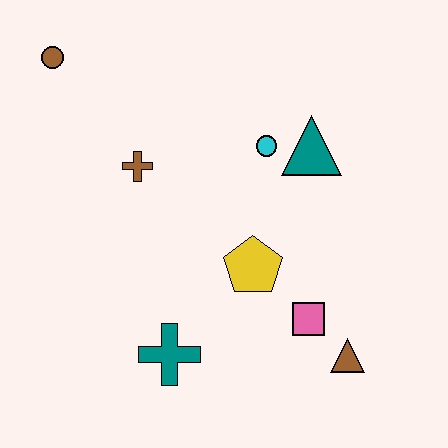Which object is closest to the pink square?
The brown triangle is closest to the pink square.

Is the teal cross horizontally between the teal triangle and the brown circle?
Yes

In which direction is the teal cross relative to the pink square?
The teal cross is to the left of the pink square.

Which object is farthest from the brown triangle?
The brown circle is farthest from the brown triangle.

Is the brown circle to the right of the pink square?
No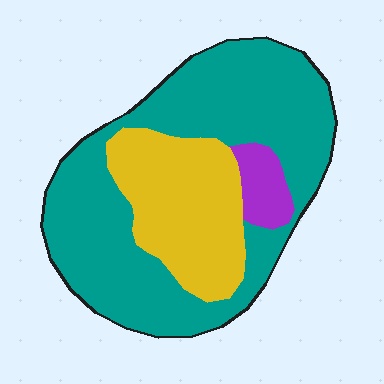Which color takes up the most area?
Teal, at roughly 65%.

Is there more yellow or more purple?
Yellow.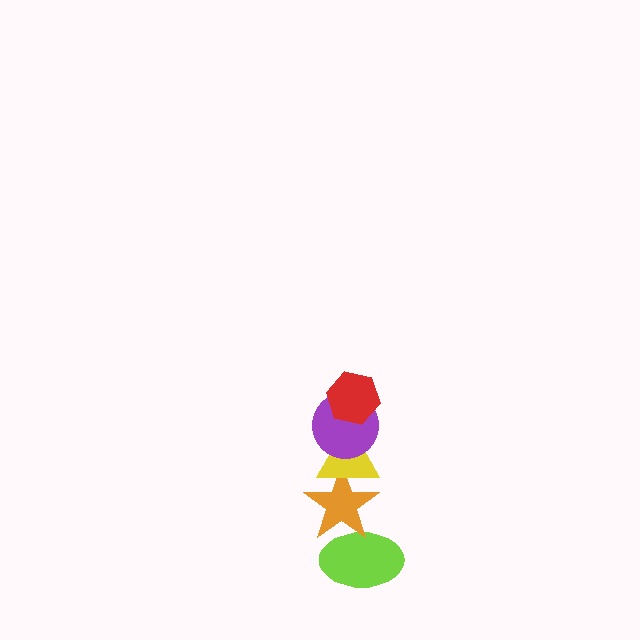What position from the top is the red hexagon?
The red hexagon is 1st from the top.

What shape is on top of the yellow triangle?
The purple circle is on top of the yellow triangle.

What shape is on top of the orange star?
The yellow triangle is on top of the orange star.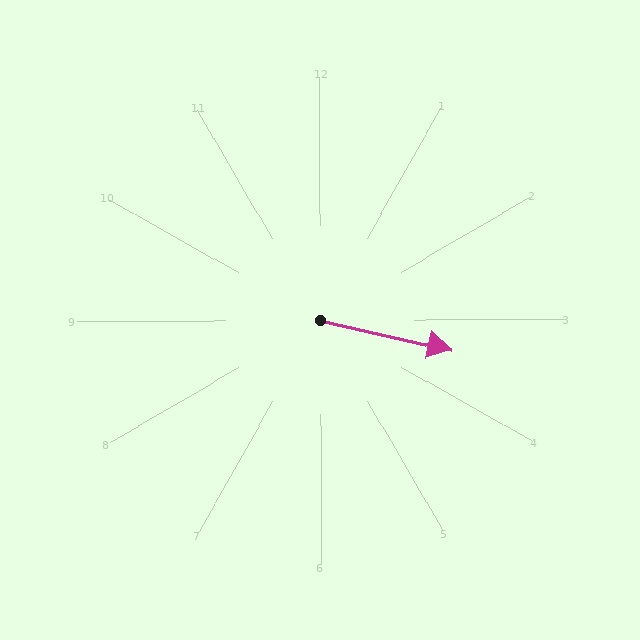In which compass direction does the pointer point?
East.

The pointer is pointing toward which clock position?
Roughly 3 o'clock.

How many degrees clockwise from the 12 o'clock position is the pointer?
Approximately 103 degrees.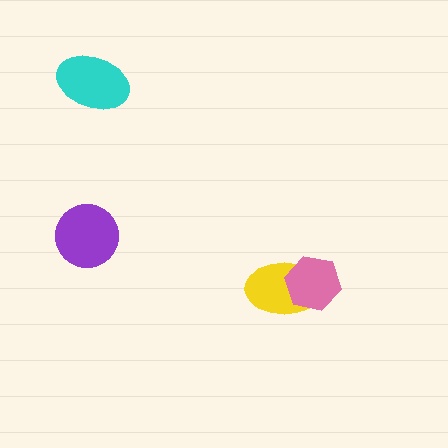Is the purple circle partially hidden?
No, no other shape covers it.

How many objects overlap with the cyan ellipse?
0 objects overlap with the cyan ellipse.